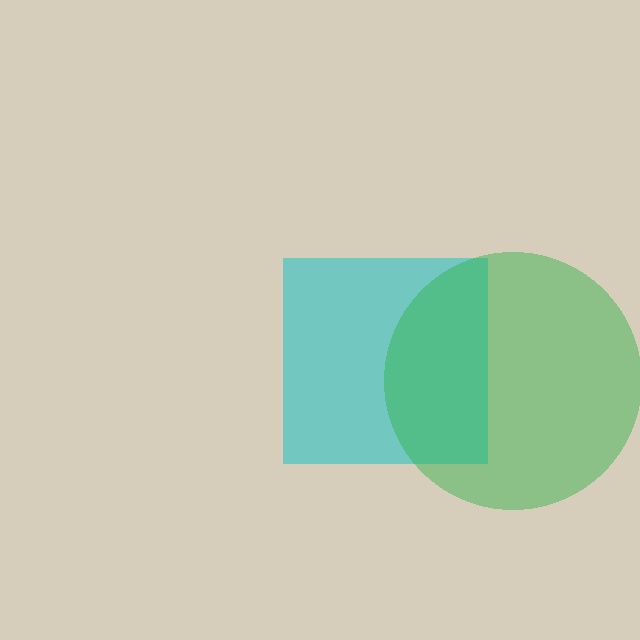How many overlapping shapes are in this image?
There are 2 overlapping shapes in the image.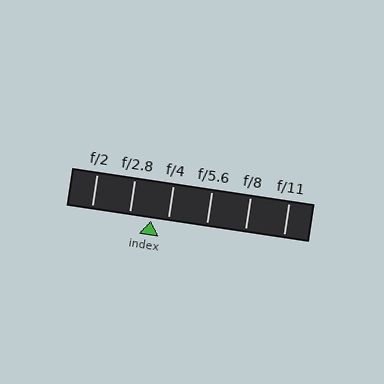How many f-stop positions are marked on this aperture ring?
There are 6 f-stop positions marked.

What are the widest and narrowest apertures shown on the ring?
The widest aperture shown is f/2 and the narrowest is f/11.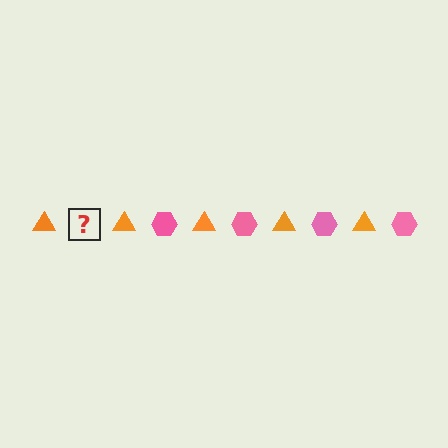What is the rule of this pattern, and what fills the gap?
The rule is that the pattern alternates between orange triangle and pink hexagon. The gap should be filled with a pink hexagon.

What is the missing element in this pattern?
The missing element is a pink hexagon.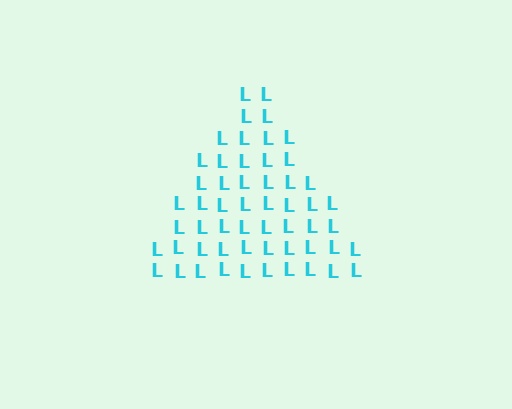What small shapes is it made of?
It is made of small letter L's.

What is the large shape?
The large shape is a triangle.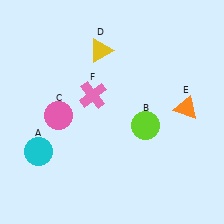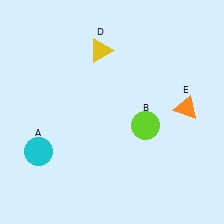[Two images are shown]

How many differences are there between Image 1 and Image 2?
There are 2 differences between the two images.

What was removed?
The pink cross (F), the pink circle (C) were removed in Image 2.